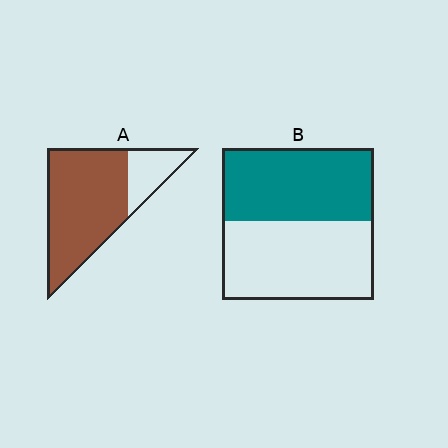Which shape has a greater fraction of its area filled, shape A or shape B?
Shape A.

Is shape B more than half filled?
Roughly half.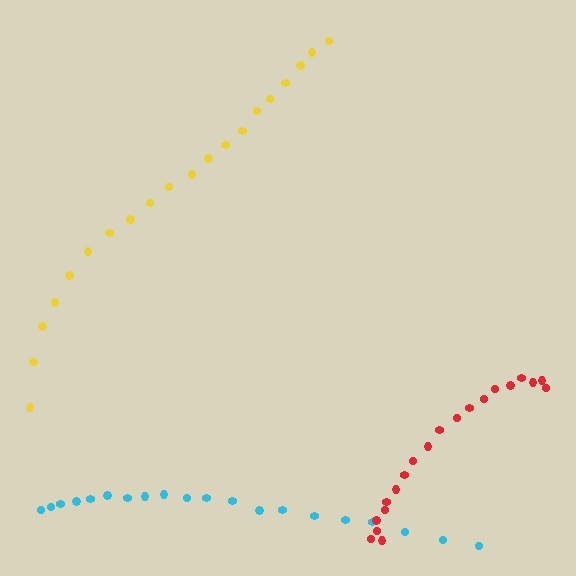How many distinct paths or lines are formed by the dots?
There are 3 distinct paths.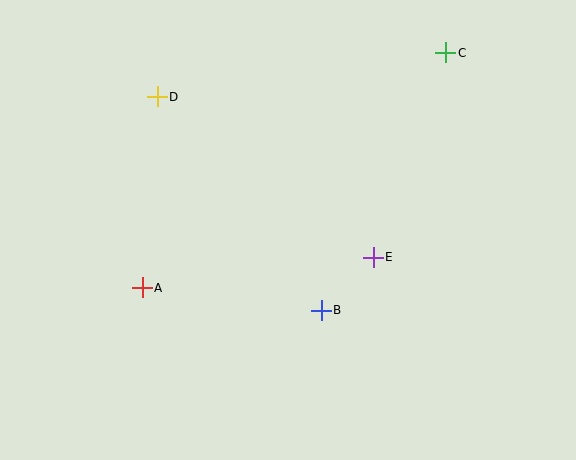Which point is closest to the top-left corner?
Point D is closest to the top-left corner.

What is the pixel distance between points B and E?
The distance between B and E is 74 pixels.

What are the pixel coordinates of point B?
Point B is at (321, 310).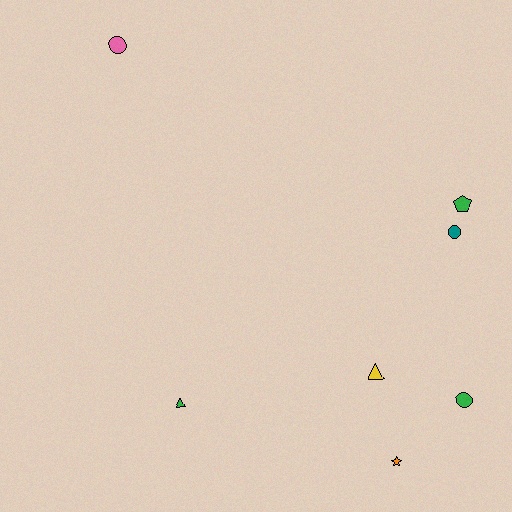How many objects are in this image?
There are 7 objects.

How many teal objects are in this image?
There is 1 teal object.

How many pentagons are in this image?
There is 1 pentagon.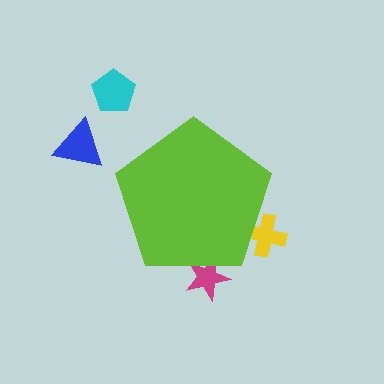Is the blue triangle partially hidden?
No, the blue triangle is fully visible.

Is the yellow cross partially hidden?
Yes, the yellow cross is partially hidden behind the lime pentagon.